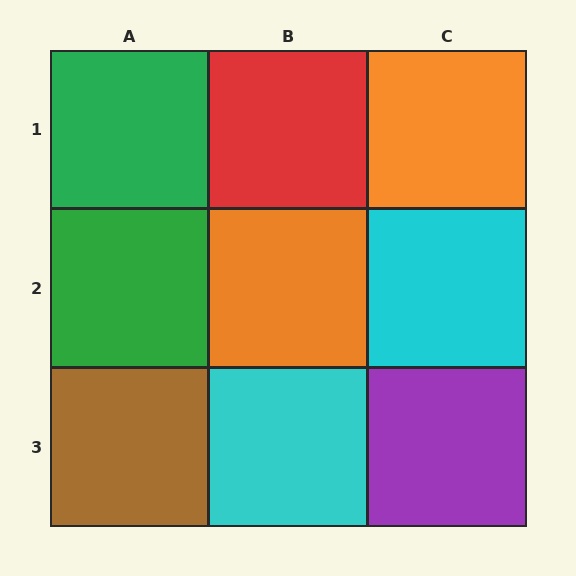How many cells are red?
1 cell is red.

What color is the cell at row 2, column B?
Orange.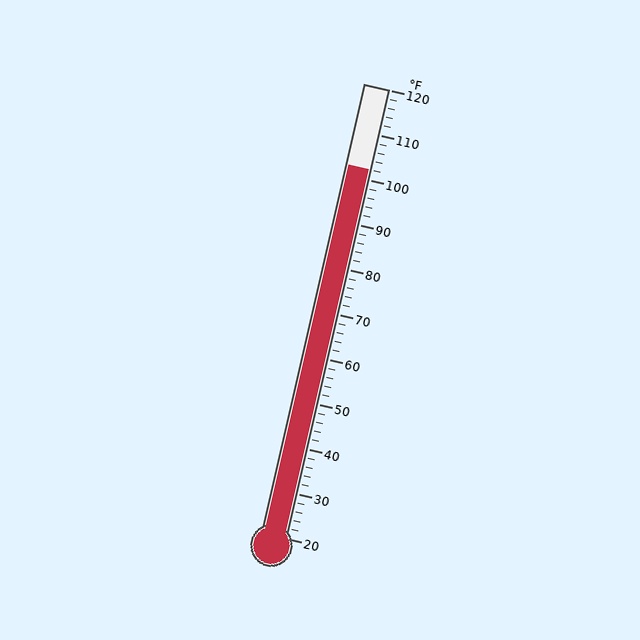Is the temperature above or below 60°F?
The temperature is above 60°F.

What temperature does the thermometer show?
The thermometer shows approximately 102°F.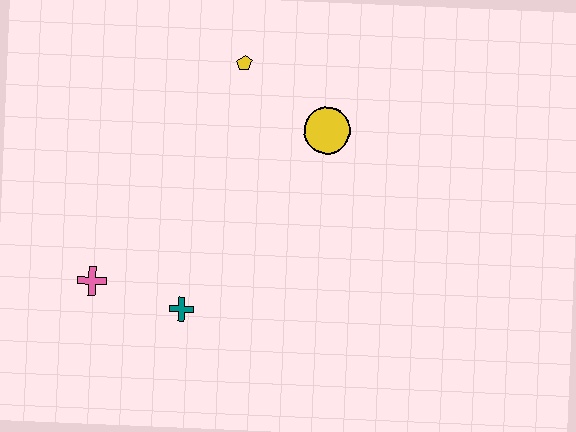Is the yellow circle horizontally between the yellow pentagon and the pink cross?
No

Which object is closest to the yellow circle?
The yellow pentagon is closest to the yellow circle.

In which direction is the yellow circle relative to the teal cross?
The yellow circle is above the teal cross.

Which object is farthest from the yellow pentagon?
The pink cross is farthest from the yellow pentagon.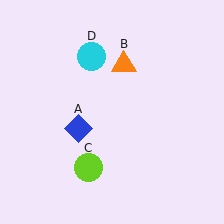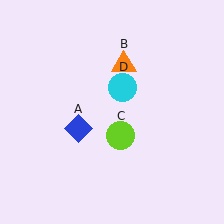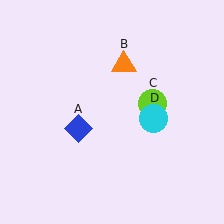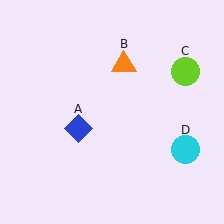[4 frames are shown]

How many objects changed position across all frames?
2 objects changed position: lime circle (object C), cyan circle (object D).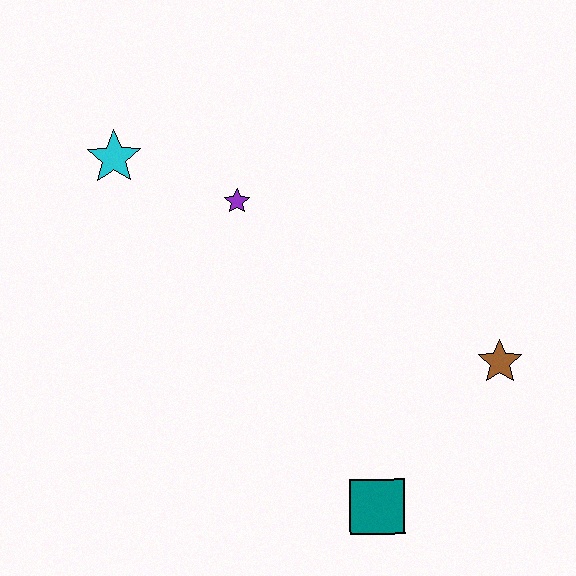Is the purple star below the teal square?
No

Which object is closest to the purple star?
The cyan star is closest to the purple star.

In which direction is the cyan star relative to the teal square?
The cyan star is above the teal square.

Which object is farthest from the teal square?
The cyan star is farthest from the teal square.